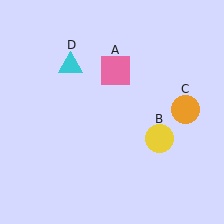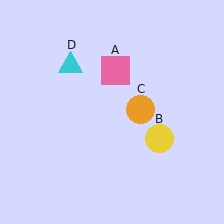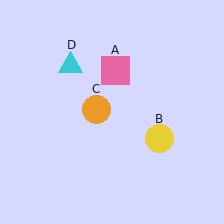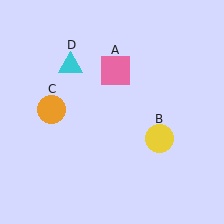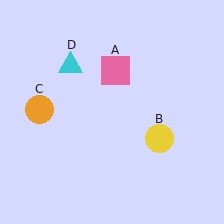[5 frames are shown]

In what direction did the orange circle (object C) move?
The orange circle (object C) moved left.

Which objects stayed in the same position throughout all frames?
Pink square (object A) and yellow circle (object B) and cyan triangle (object D) remained stationary.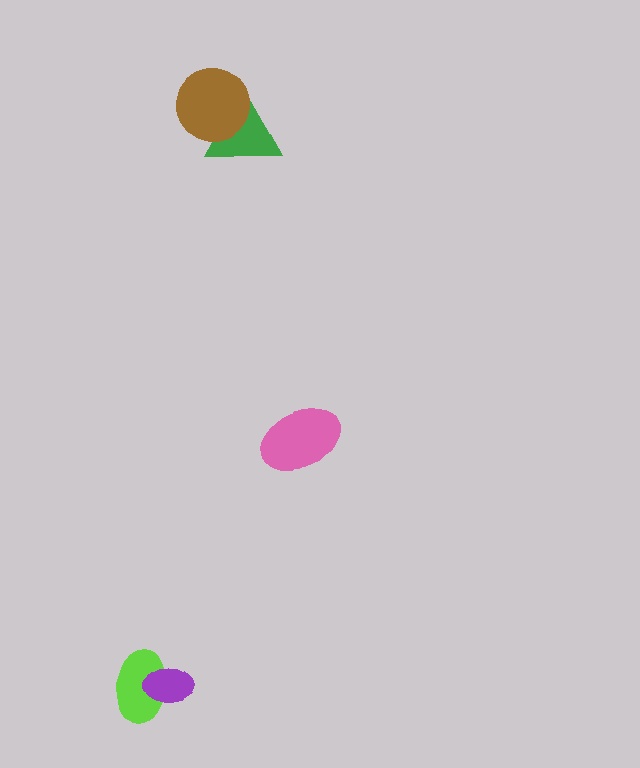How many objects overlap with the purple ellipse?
1 object overlaps with the purple ellipse.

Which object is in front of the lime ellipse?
The purple ellipse is in front of the lime ellipse.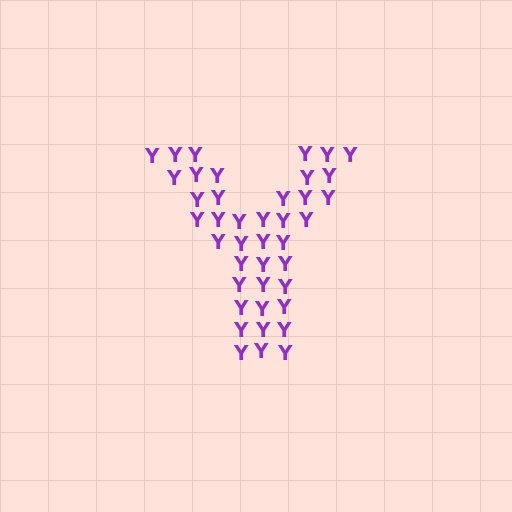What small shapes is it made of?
It is made of small letter Y's.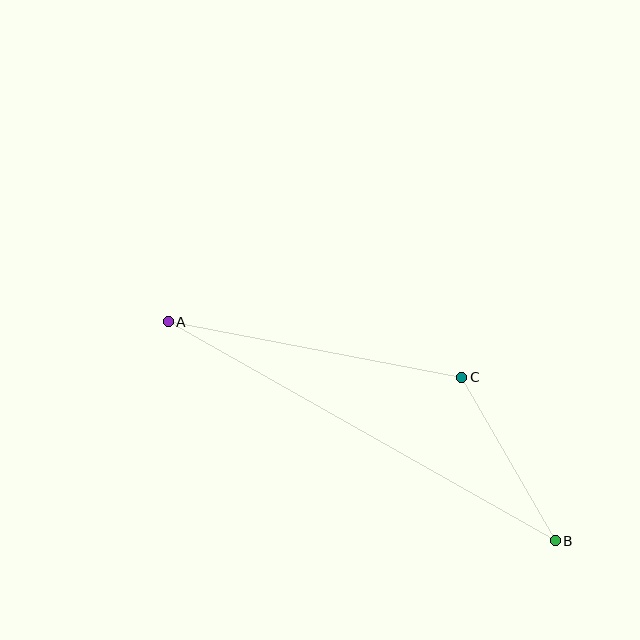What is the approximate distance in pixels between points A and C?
The distance between A and C is approximately 299 pixels.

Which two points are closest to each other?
Points B and C are closest to each other.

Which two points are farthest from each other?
Points A and B are farthest from each other.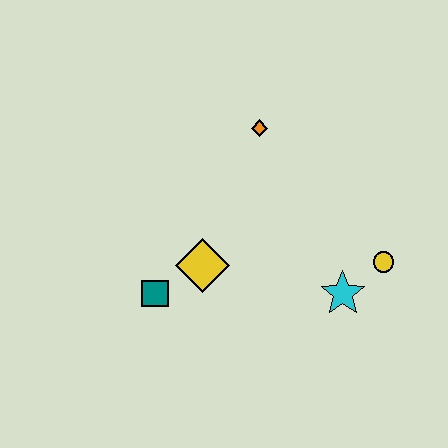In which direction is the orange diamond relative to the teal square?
The orange diamond is above the teal square.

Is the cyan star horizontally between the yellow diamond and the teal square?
No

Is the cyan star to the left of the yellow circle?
Yes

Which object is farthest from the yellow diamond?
The yellow circle is farthest from the yellow diamond.